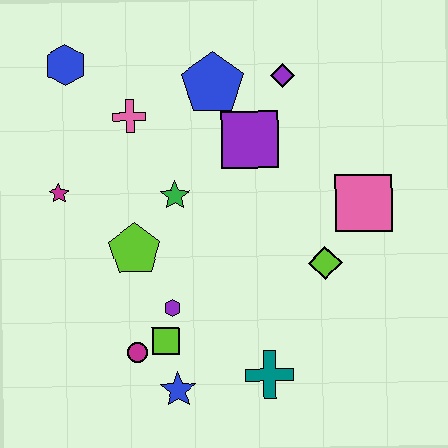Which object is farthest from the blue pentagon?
The blue star is farthest from the blue pentagon.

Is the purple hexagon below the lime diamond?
Yes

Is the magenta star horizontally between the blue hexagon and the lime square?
No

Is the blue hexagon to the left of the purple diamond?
Yes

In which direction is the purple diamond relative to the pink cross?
The purple diamond is to the right of the pink cross.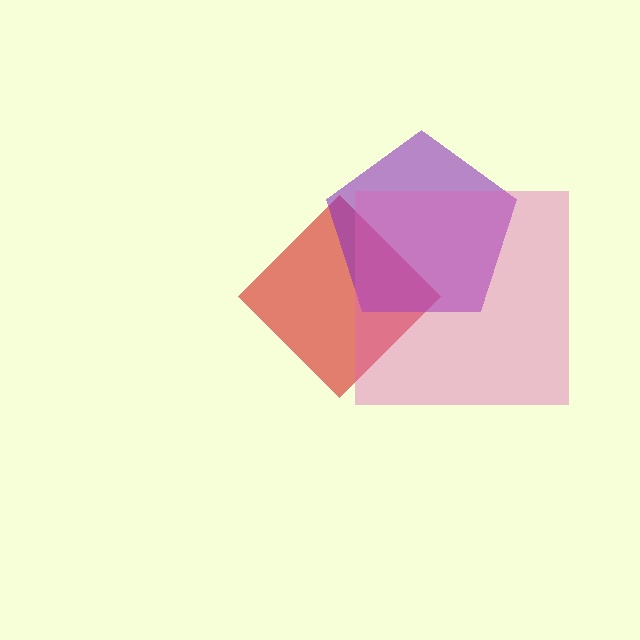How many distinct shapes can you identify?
There are 3 distinct shapes: a red diamond, a purple pentagon, a pink square.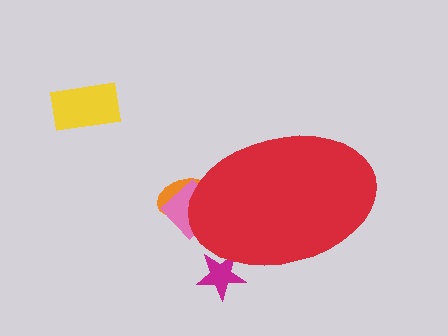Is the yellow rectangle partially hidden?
No, the yellow rectangle is fully visible.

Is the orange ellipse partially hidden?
Yes, the orange ellipse is partially hidden behind the red ellipse.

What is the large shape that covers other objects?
A red ellipse.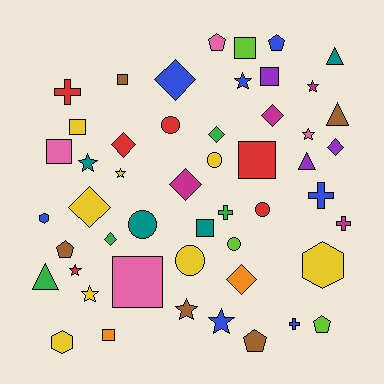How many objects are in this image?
There are 50 objects.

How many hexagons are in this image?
There are 3 hexagons.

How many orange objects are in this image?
There are 2 orange objects.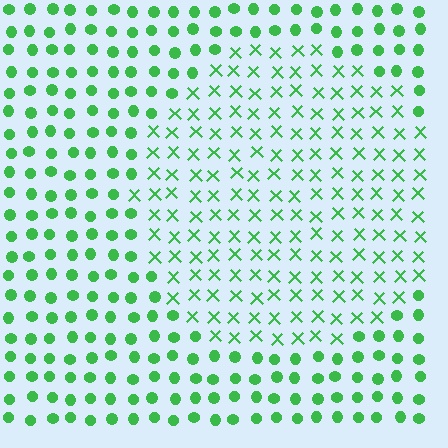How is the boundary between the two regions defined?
The boundary is defined by a change in element shape: X marks inside vs. circles outside. All elements share the same color and spacing.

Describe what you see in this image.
The image is filled with small green elements arranged in a uniform grid. A circle-shaped region contains X marks, while the surrounding area contains circles. The boundary is defined purely by the change in element shape.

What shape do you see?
I see a circle.